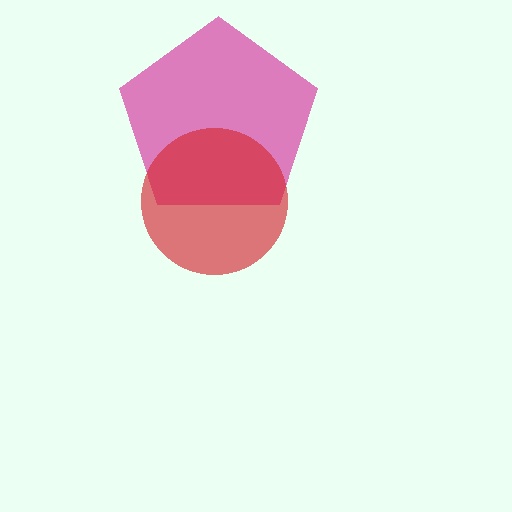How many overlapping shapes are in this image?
There are 2 overlapping shapes in the image.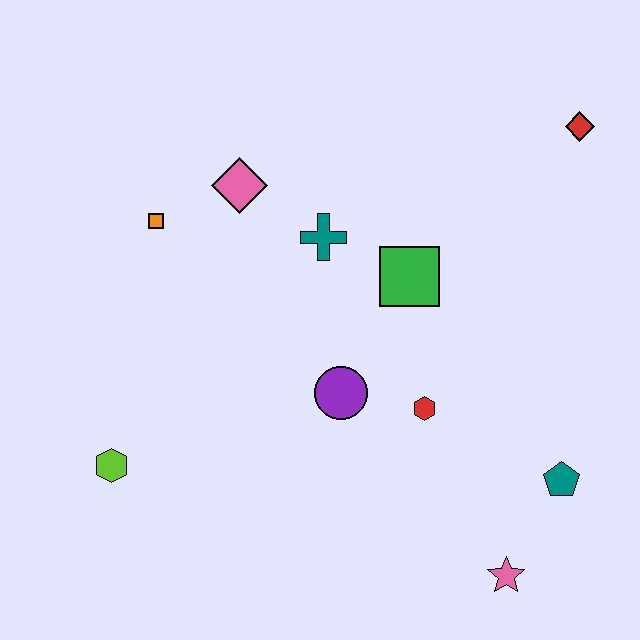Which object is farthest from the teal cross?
The pink star is farthest from the teal cross.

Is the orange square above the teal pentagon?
Yes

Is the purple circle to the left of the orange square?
No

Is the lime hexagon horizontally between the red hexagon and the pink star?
No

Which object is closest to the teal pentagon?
The pink star is closest to the teal pentagon.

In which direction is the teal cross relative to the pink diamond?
The teal cross is to the right of the pink diamond.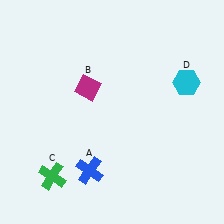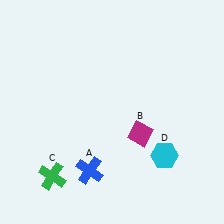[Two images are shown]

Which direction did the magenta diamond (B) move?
The magenta diamond (B) moved right.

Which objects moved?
The objects that moved are: the magenta diamond (B), the cyan hexagon (D).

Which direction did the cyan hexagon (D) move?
The cyan hexagon (D) moved down.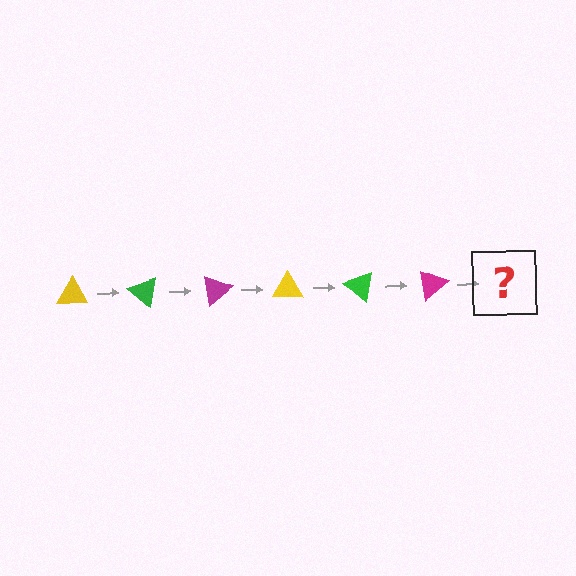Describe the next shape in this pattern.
It should be a yellow triangle, rotated 240 degrees from the start.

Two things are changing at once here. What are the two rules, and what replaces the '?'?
The two rules are that it rotates 40 degrees each step and the color cycles through yellow, green, and magenta. The '?' should be a yellow triangle, rotated 240 degrees from the start.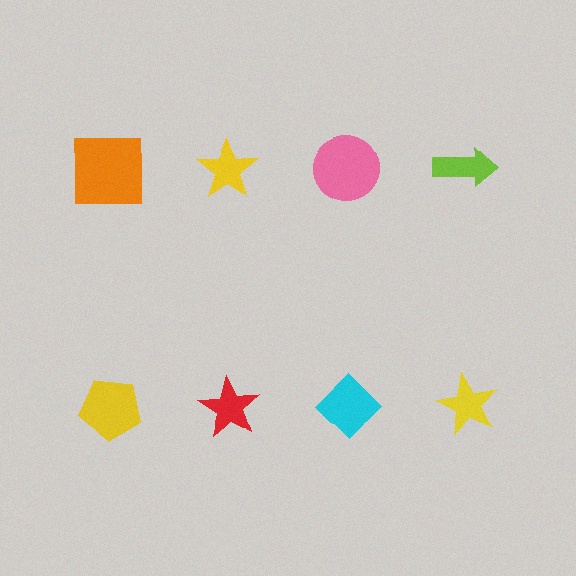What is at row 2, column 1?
A yellow pentagon.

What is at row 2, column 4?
A yellow star.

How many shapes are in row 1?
4 shapes.